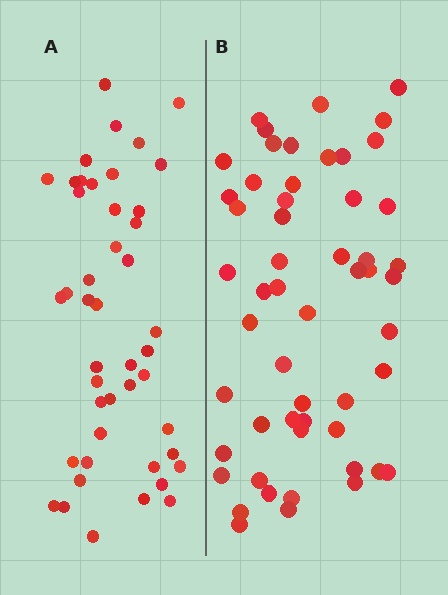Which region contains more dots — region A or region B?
Region B (the right region) has more dots.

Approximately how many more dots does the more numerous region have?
Region B has roughly 8 or so more dots than region A.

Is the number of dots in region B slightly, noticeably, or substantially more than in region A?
Region B has only slightly more — the two regions are fairly close. The ratio is roughly 1.2 to 1.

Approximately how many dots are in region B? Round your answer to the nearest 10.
About 50 dots. (The exact count is 54, which rounds to 50.)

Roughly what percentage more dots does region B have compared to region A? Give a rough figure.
About 20% more.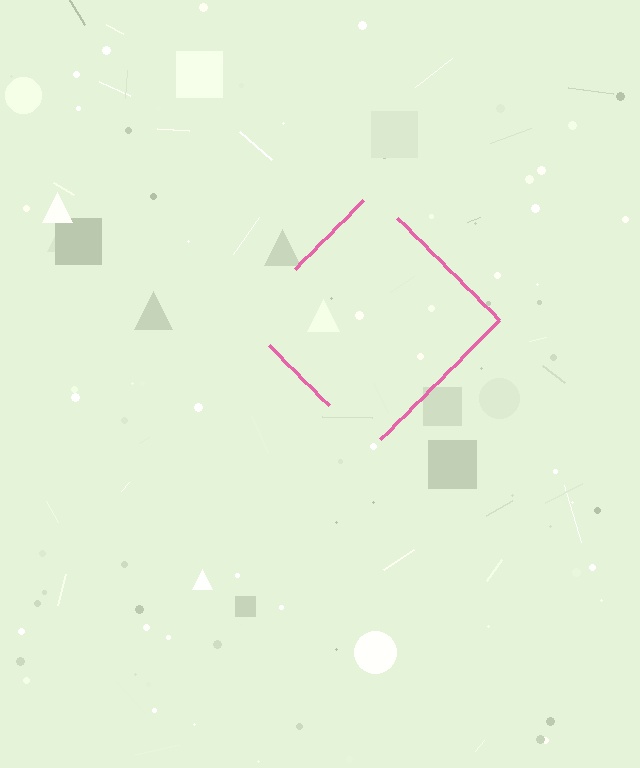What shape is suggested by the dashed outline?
The dashed outline suggests a diamond.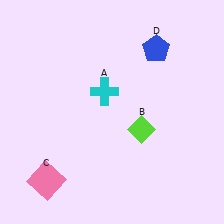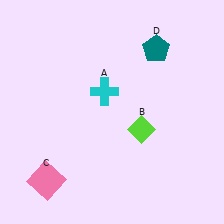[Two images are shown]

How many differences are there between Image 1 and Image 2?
There is 1 difference between the two images.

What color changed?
The pentagon (D) changed from blue in Image 1 to teal in Image 2.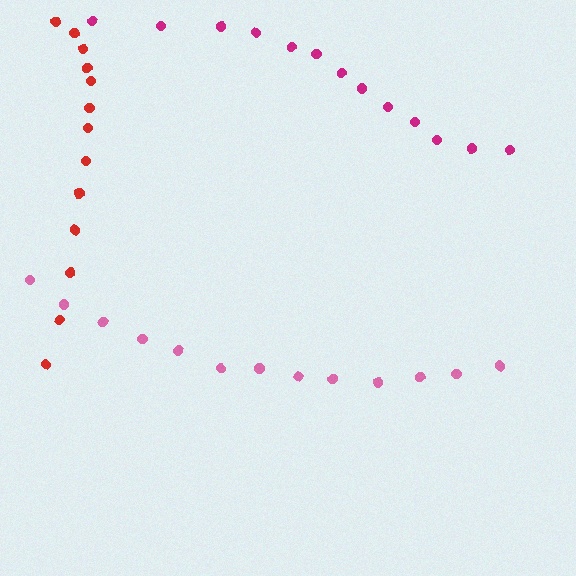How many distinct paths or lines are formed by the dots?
There are 3 distinct paths.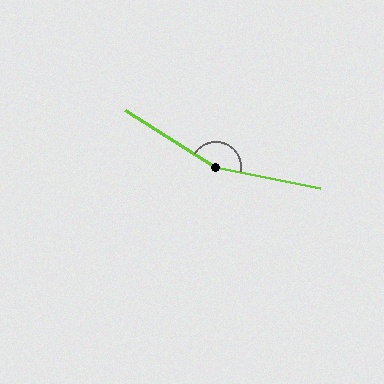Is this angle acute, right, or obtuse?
It is obtuse.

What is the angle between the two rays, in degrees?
Approximately 159 degrees.